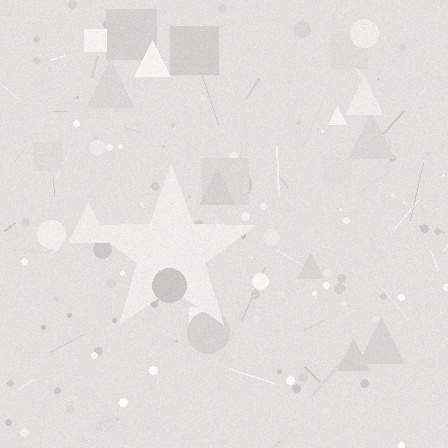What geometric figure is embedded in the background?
A star is embedded in the background.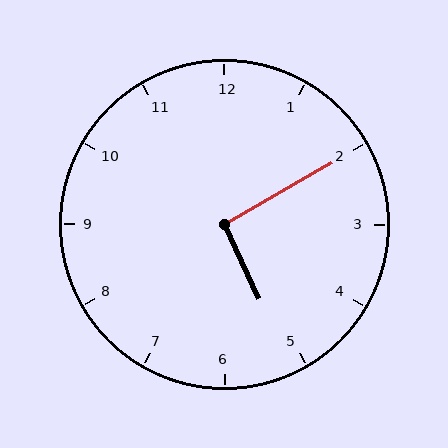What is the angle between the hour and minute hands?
Approximately 95 degrees.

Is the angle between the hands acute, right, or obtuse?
It is right.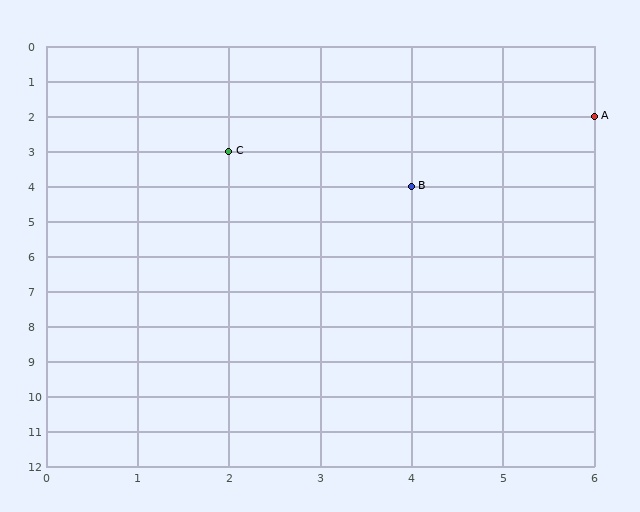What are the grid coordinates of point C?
Point C is at grid coordinates (2, 3).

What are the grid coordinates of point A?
Point A is at grid coordinates (6, 2).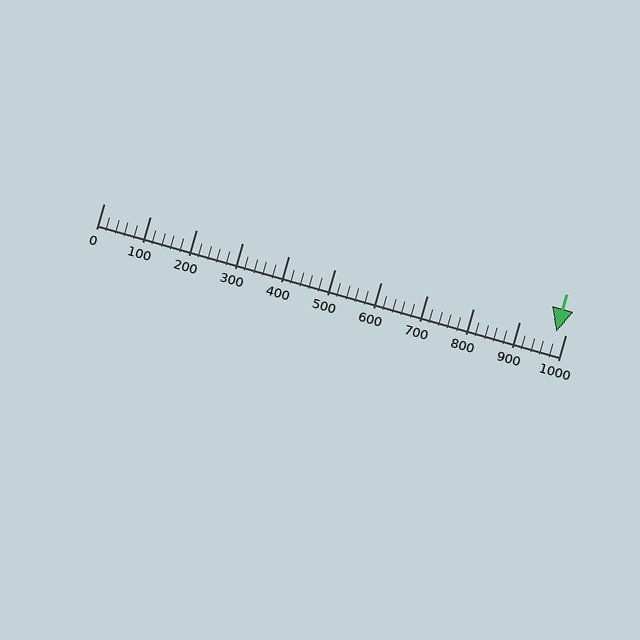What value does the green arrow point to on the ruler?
The green arrow points to approximately 980.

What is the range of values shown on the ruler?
The ruler shows values from 0 to 1000.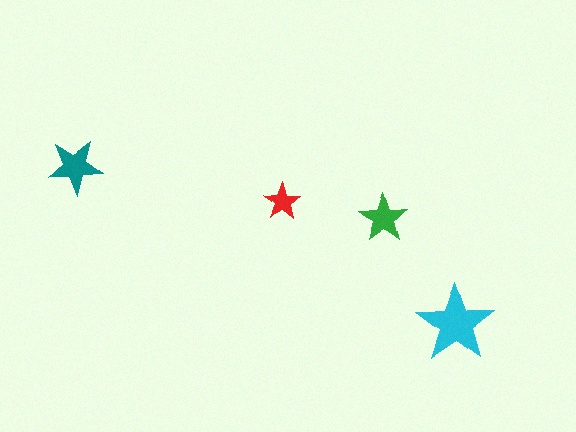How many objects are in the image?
There are 4 objects in the image.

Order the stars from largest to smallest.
the cyan one, the teal one, the green one, the red one.